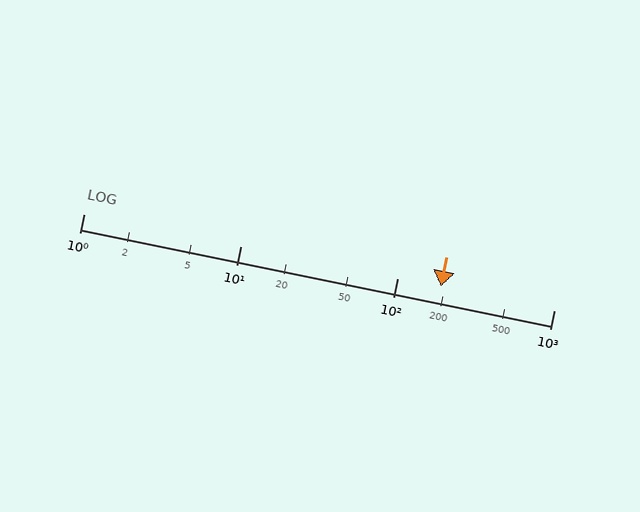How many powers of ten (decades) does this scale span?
The scale spans 3 decades, from 1 to 1000.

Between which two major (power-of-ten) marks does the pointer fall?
The pointer is between 100 and 1000.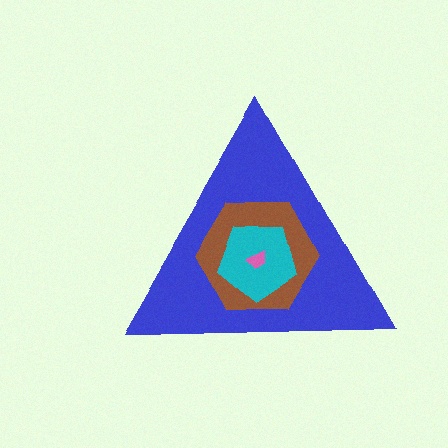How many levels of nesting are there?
4.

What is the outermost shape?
The blue triangle.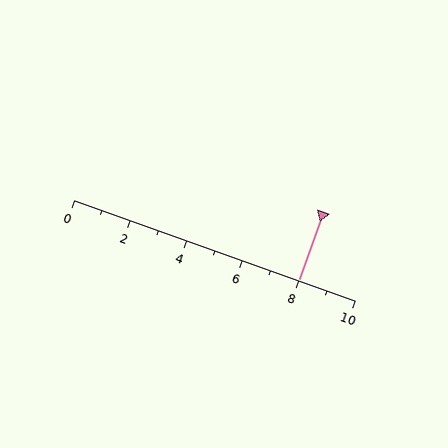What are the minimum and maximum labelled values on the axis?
The axis runs from 0 to 10.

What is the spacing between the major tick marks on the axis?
The major ticks are spaced 2 apart.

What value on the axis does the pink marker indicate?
The marker indicates approximately 8.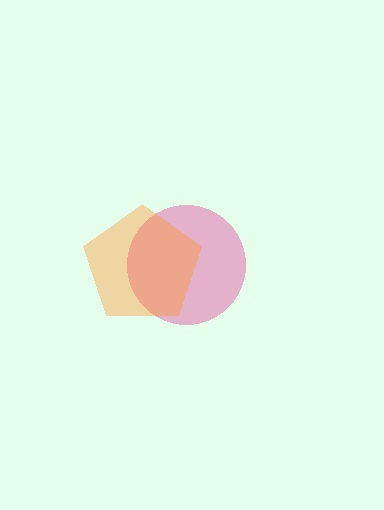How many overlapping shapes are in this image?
There are 2 overlapping shapes in the image.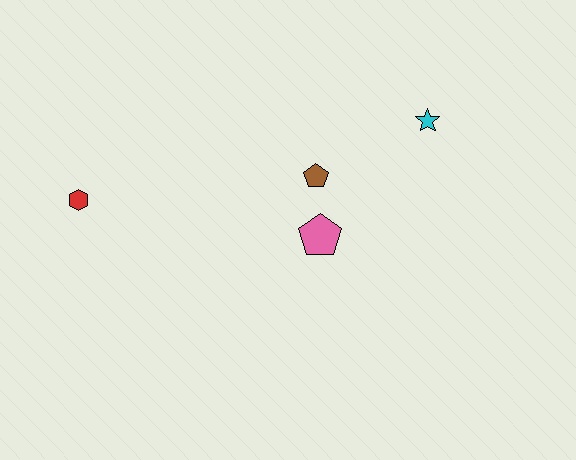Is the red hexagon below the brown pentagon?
Yes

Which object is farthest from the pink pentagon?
The red hexagon is farthest from the pink pentagon.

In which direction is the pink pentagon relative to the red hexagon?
The pink pentagon is to the right of the red hexagon.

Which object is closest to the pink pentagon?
The brown pentagon is closest to the pink pentagon.